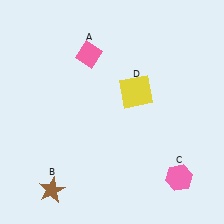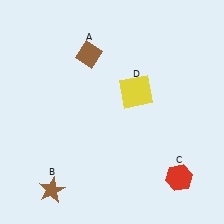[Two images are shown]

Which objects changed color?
A changed from pink to brown. C changed from pink to red.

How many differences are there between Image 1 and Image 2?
There are 2 differences between the two images.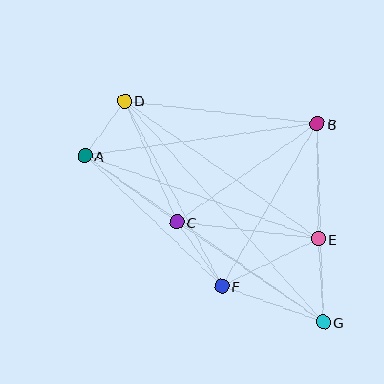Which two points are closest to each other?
Points A and D are closest to each other.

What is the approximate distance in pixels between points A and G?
The distance between A and G is approximately 291 pixels.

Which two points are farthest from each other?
Points D and G are farthest from each other.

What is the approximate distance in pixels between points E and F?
The distance between E and F is approximately 108 pixels.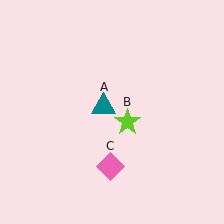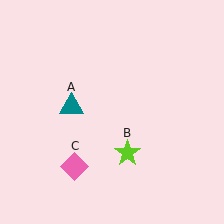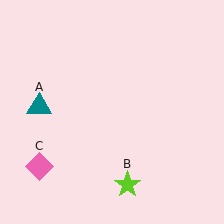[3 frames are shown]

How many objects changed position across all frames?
3 objects changed position: teal triangle (object A), lime star (object B), pink diamond (object C).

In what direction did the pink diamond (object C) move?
The pink diamond (object C) moved left.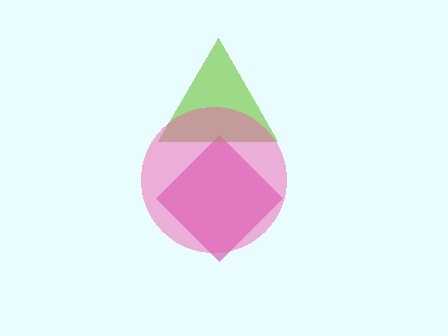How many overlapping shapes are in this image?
There are 3 overlapping shapes in the image.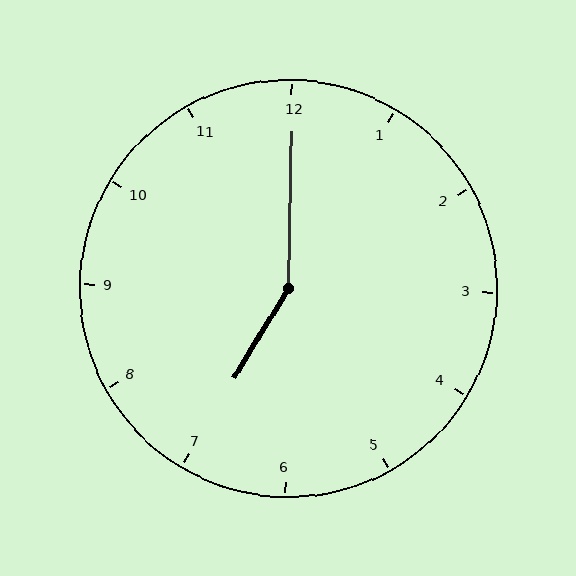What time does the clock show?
7:00.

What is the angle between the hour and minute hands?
Approximately 150 degrees.